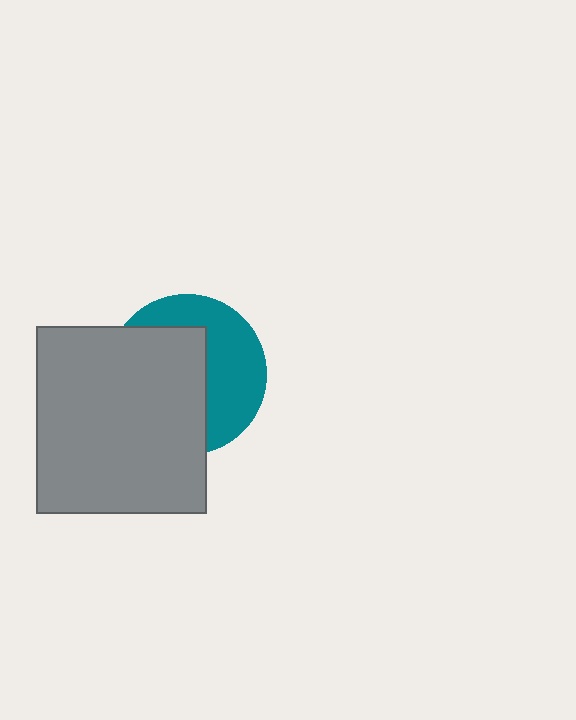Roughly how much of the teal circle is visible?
A small part of it is visible (roughly 44%).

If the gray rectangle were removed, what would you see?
You would see the complete teal circle.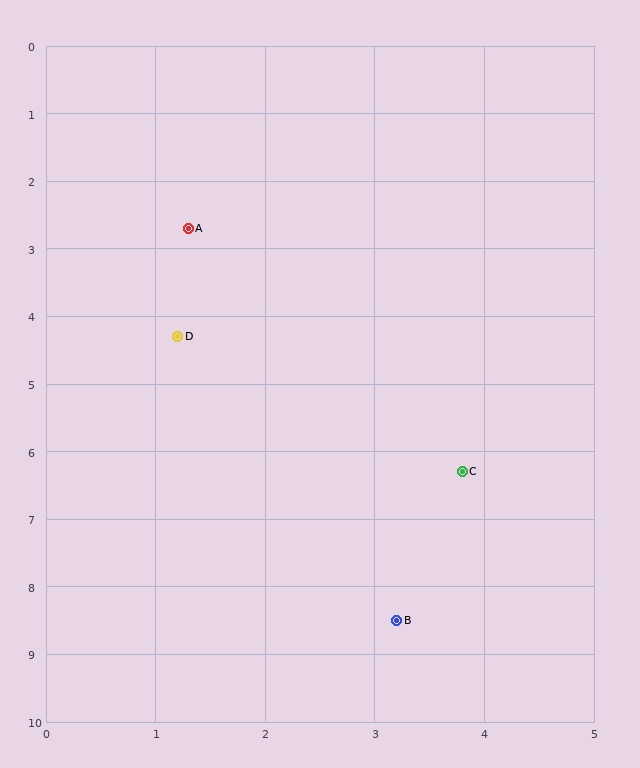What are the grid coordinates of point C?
Point C is at approximately (3.8, 6.3).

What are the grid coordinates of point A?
Point A is at approximately (1.3, 2.7).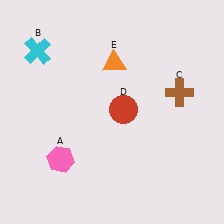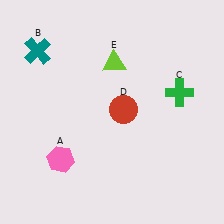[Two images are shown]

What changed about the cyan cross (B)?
In Image 1, B is cyan. In Image 2, it changed to teal.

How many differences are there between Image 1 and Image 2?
There are 3 differences between the two images.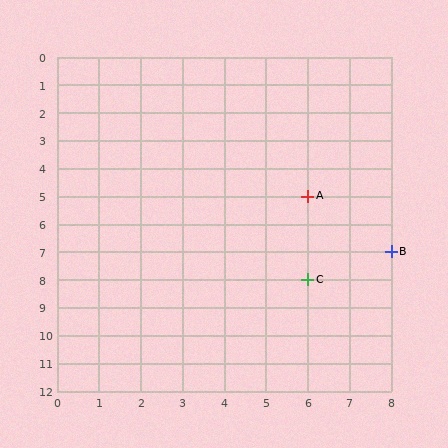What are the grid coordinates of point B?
Point B is at grid coordinates (8, 7).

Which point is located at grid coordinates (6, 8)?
Point C is at (6, 8).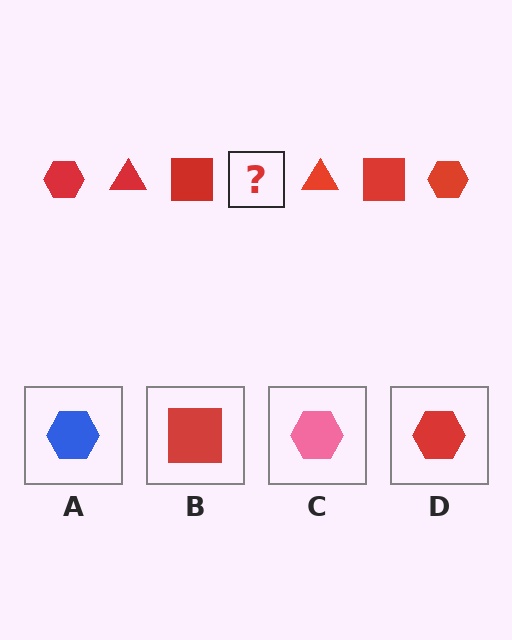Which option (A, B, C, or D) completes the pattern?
D.